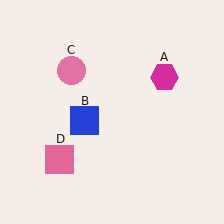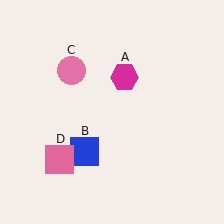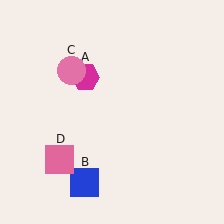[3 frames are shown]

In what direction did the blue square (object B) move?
The blue square (object B) moved down.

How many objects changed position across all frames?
2 objects changed position: magenta hexagon (object A), blue square (object B).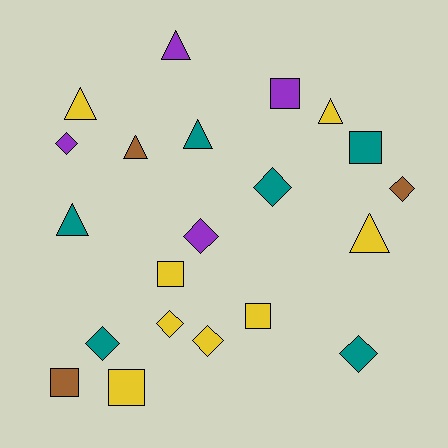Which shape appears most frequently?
Diamond, with 8 objects.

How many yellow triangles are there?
There are 3 yellow triangles.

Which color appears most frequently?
Yellow, with 8 objects.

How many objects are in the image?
There are 21 objects.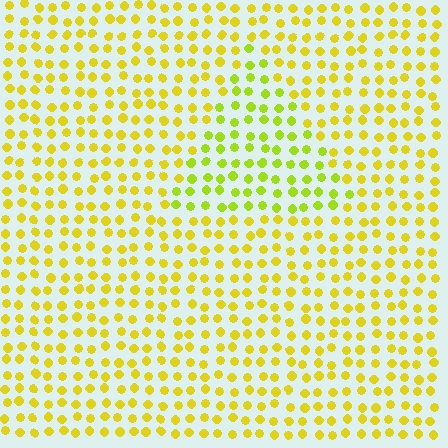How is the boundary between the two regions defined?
The boundary is defined purely by a slight shift in hue (about 24 degrees). Spacing, size, and orientation are identical on both sides.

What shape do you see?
I see a triangle.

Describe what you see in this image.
The image is filled with small yellow elements in a uniform arrangement. A triangle-shaped region is visible where the elements are tinted to a slightly different hue, forming a subtle color boundary.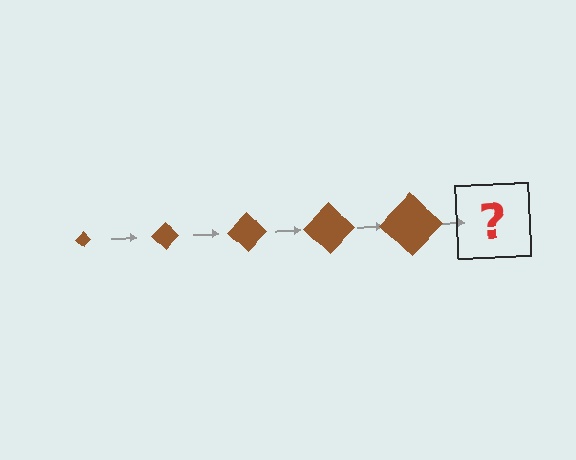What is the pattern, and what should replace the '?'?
The pattern is that the diamond gets progressively larger each step. The '?' should be a brown diamond, larger than the previous one.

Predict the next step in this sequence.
The next step is a brown diamond, larger than the previous one.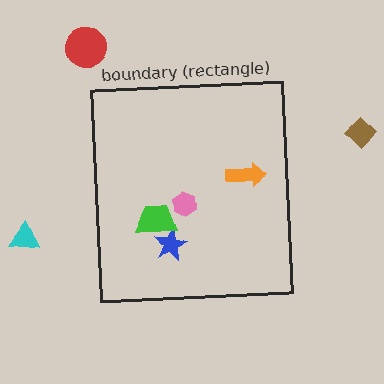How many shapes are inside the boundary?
4 inside, 3 outside.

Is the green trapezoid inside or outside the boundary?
Inside.